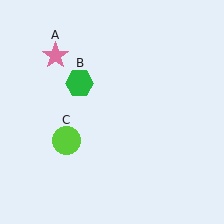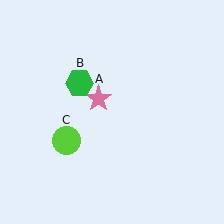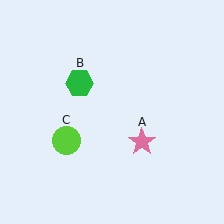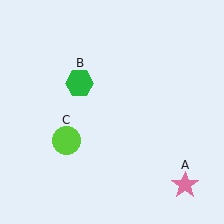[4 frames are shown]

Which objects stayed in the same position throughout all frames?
Green hexagon (object B) and lime circle (object C) remained stationary.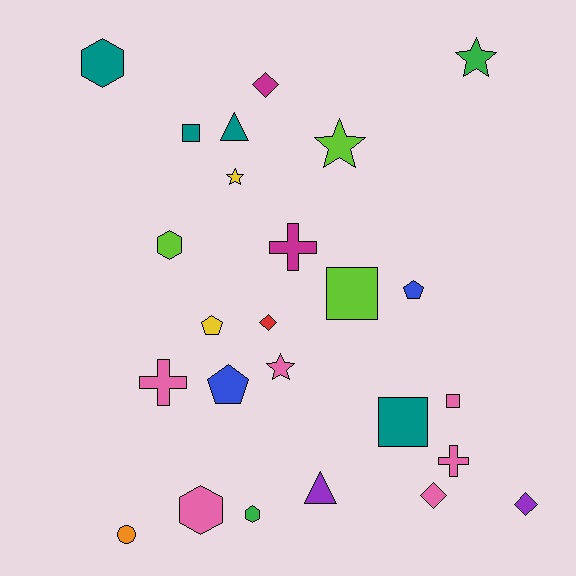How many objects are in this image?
There are 25 objects.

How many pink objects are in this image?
There are 6 pink objects.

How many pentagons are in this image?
There are 3 pentagons.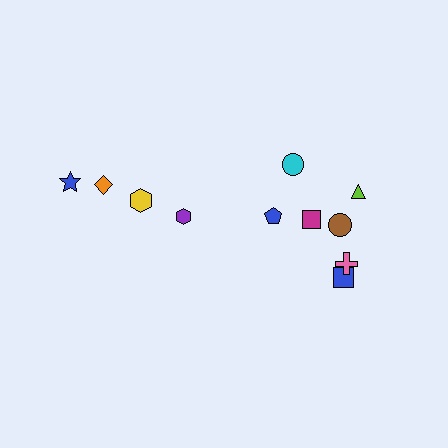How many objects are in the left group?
There are 4 objects.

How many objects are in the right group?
There are 7 objects.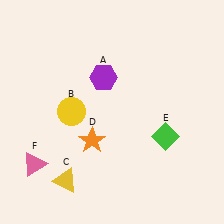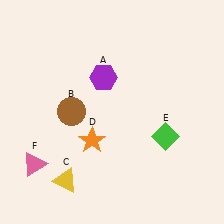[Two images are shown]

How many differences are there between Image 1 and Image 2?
There is 1 difference between the two images.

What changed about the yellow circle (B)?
In Image 1, B is yellow. In Image 2, it changed to brown.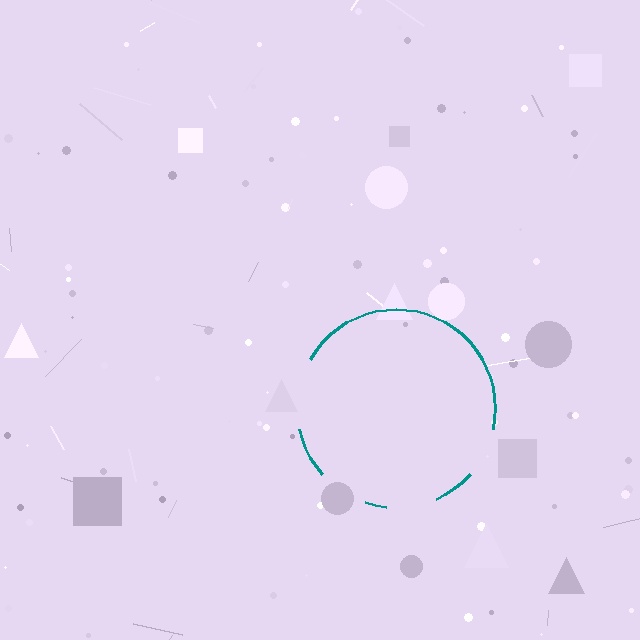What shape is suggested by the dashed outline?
The dashed outline suggests a circle.